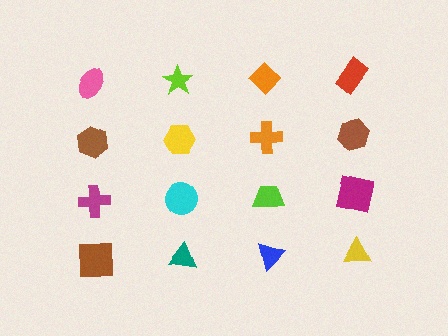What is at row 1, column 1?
A pink ellipse.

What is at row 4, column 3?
A blue triangle.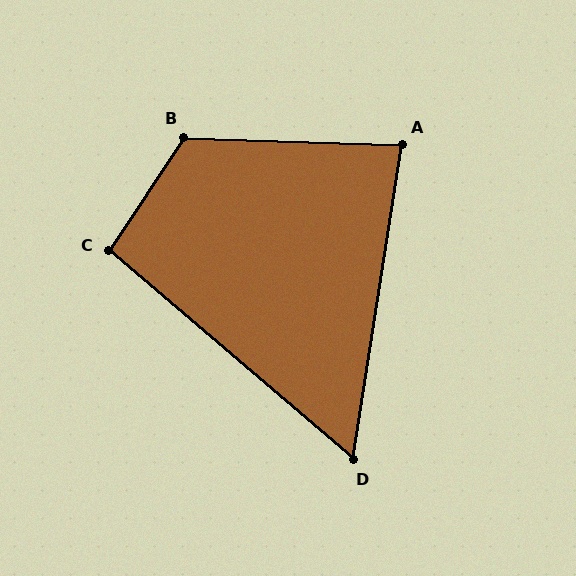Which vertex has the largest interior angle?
B, at approximately 121 degrees.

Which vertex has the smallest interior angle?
D, at approximately 59 degrees.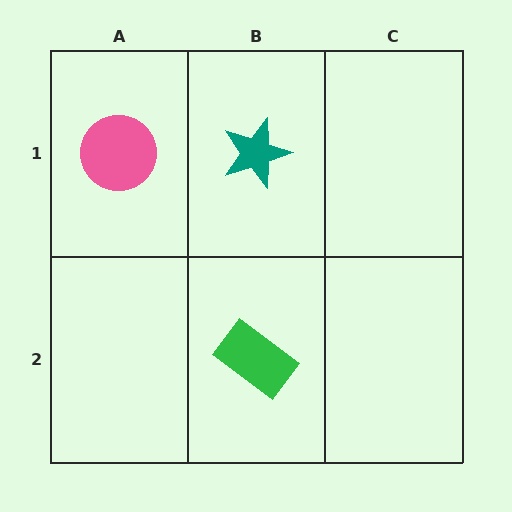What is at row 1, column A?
A pink circle.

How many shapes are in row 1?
2 shapes.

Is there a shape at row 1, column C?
No, that cell is empty.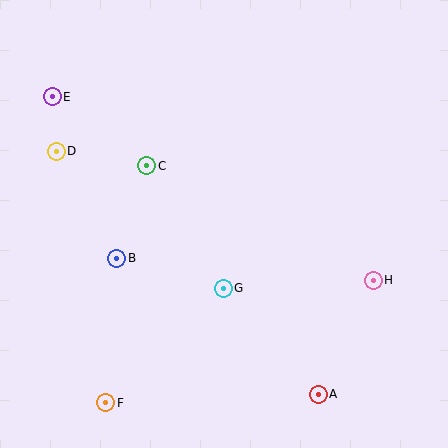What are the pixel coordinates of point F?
Point F is at (106, 403).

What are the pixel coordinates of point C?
Point C is at (147, 166).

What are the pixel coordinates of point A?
Point A is at (318, 394).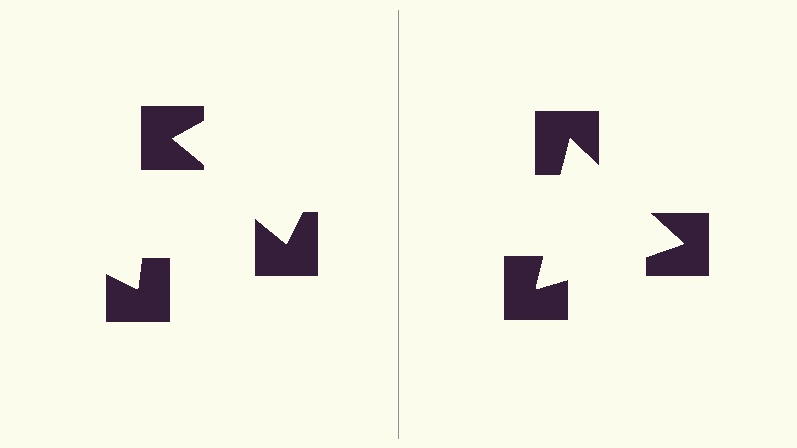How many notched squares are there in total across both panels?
6 — 3 on each side.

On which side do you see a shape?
An illusory triangle appears on the right side. On the left side the wedge cuts are rotated, so no coherent shape forms.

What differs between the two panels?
The notched squares are positioned identically on both sides; only the wedge orientations differ. On the right they align to a triangle; on the left they are misaligned.